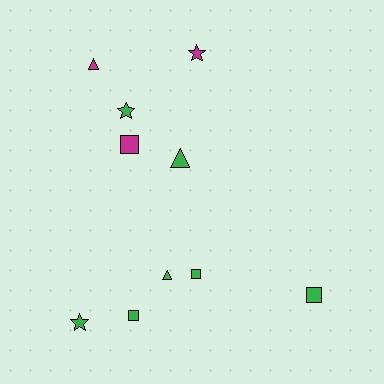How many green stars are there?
There are 2 green stars.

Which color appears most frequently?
Green, with 7 objects.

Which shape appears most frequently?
Square, with 4 objects.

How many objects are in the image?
There are 10 objects.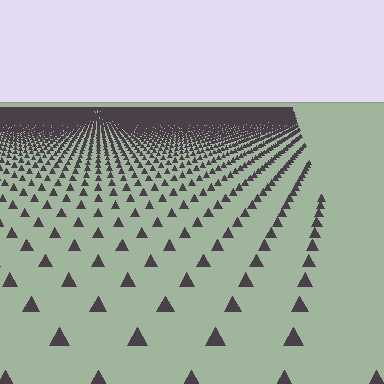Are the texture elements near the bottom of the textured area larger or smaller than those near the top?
Larger. Near the bottom, elements are closer to the viewer and appear at a bigger on-screen size.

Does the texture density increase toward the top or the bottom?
Density increases toward the top.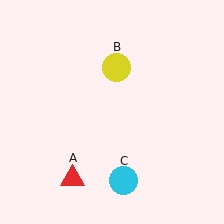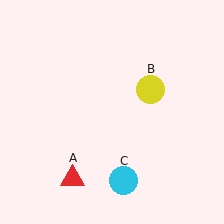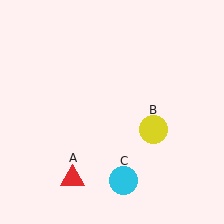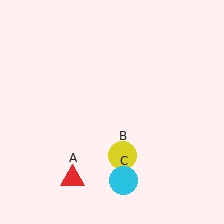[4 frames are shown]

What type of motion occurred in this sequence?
The yellow circle (object B) rotated clockwise around the center of the scene.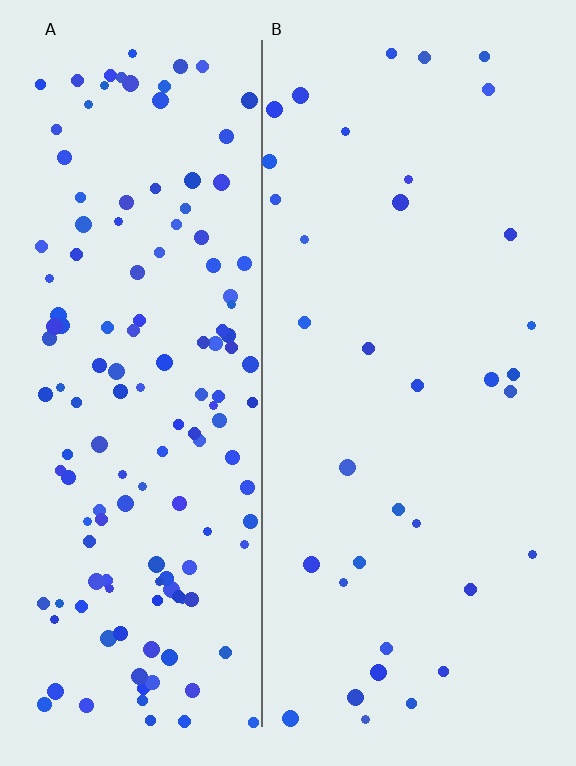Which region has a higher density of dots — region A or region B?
A (the left).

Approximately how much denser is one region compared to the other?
Approximately 4.1× — region A over region B.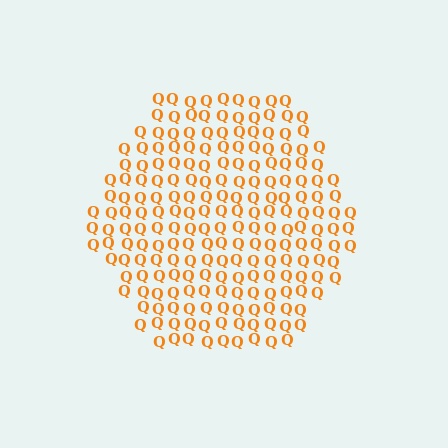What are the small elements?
The small elements are letter Q's.